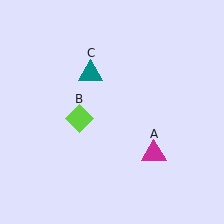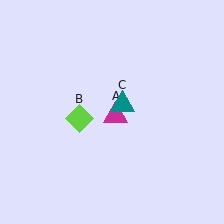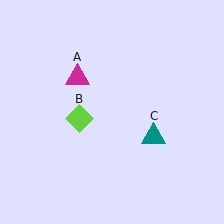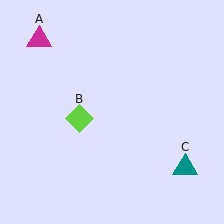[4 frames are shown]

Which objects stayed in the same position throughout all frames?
Lime diamond (object B) remained stationary.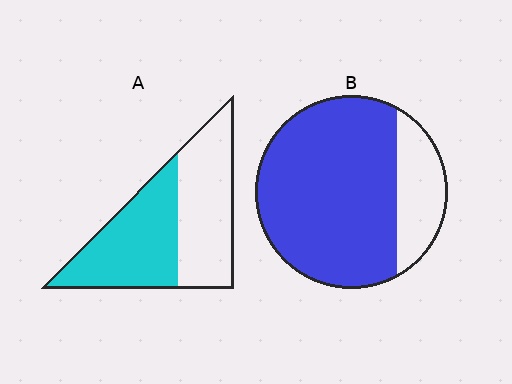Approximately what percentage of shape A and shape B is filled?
A is approximately 50% and B is approximately 80%.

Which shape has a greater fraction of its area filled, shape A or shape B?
Shape B.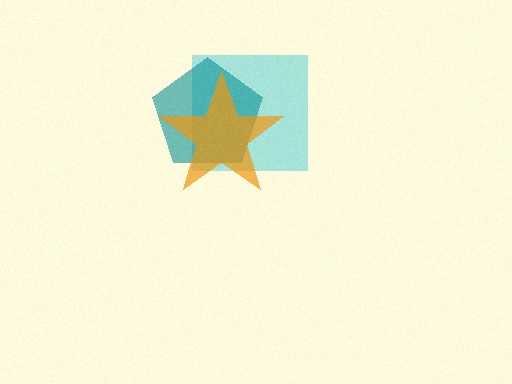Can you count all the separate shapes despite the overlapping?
Yes, there are 3 separate shapes.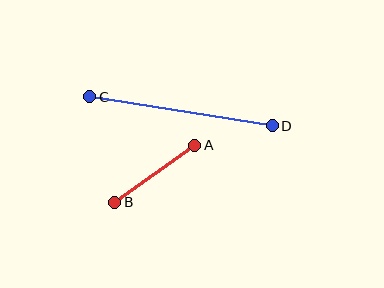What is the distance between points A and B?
The distance is approximately 98 pixels.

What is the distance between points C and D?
The distance is approximately 185 pixels.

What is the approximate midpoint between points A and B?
The midpoint is at approximately (155, 174) pixels.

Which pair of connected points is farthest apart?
Points C and D are farthest apart.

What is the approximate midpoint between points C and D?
The midpoint is at approximately (181, 111) pixels.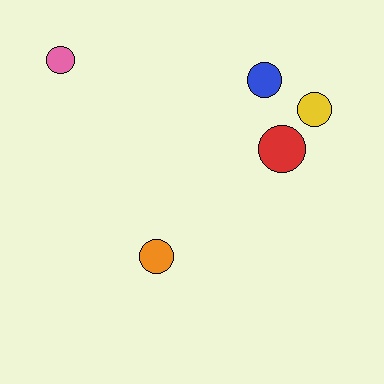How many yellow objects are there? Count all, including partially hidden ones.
There is 1 yellow object.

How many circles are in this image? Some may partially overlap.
There are 5 circles.